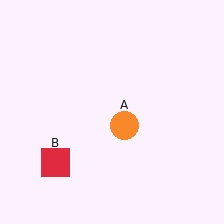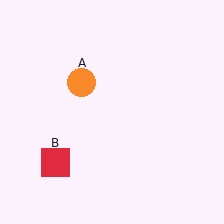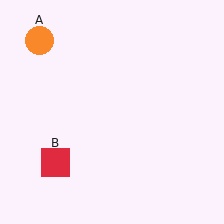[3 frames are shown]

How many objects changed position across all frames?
1 object changed position: orange circle (object A).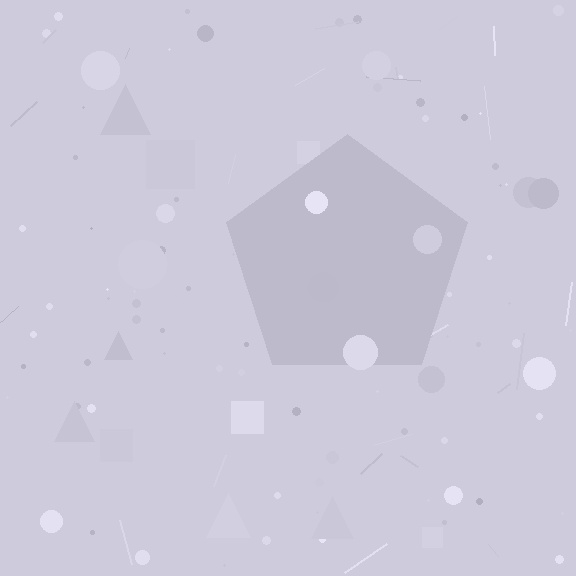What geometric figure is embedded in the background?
A pentagon is embedded in the background.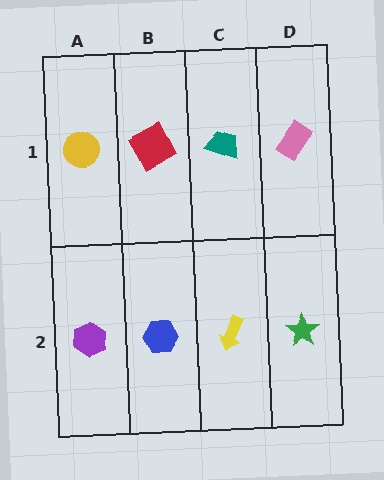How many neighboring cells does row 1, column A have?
2.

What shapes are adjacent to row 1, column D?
A green star (row 2, column D), a teal trapezoid (row 1, column C).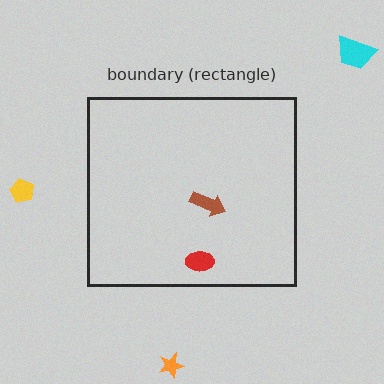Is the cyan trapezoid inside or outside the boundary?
Outside.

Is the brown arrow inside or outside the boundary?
Inside.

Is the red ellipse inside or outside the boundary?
Inside.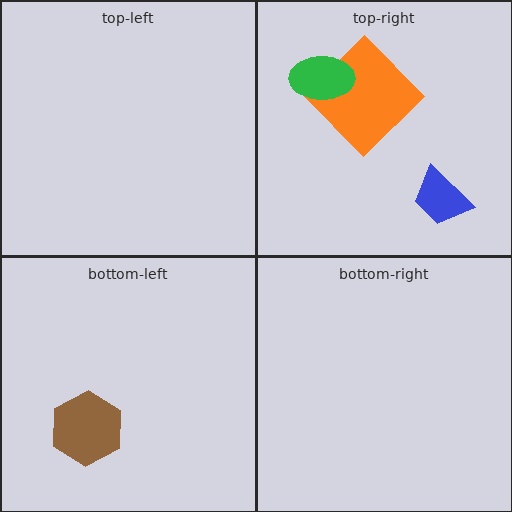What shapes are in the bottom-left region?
The brown hexagon.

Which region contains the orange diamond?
The top-right region.